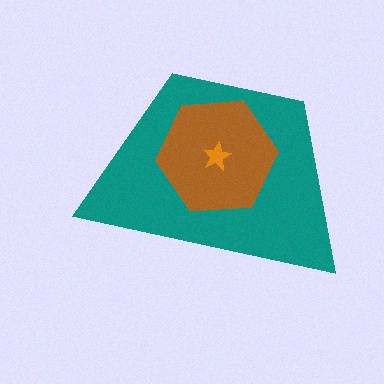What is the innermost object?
The orange star.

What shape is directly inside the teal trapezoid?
The brown hexagon.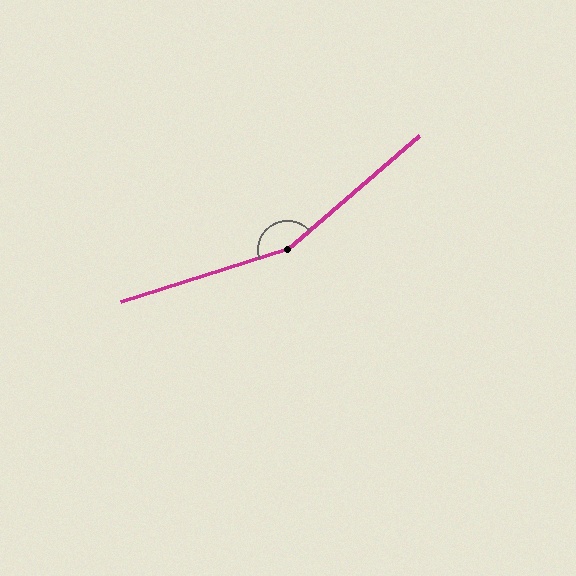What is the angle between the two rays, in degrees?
Approximately 157 degrees.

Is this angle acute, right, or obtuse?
It is obtuse.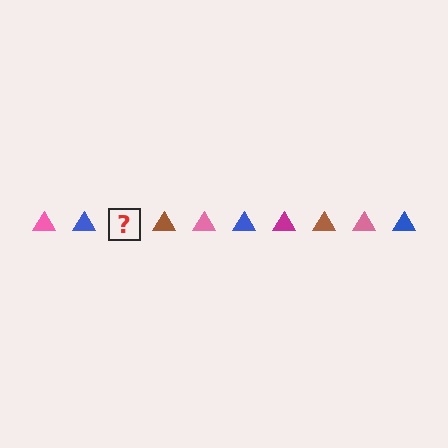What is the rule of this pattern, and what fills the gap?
The rule is that the pattern cycles through pink, blue, magenta, brown triangles. The gap should be filled with a magenta triangle.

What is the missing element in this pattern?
The missing element is a magenta triangle.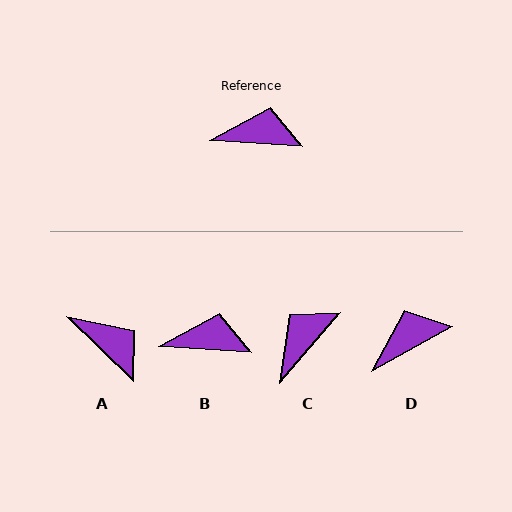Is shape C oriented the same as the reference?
No, it is off by about 54 degrees.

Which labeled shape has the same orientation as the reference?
B.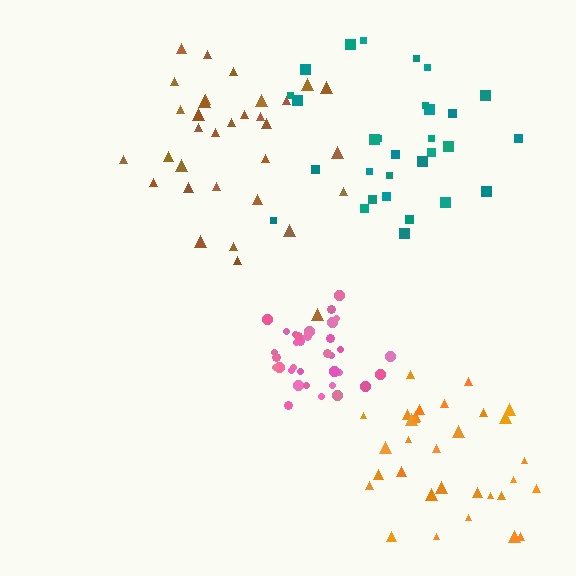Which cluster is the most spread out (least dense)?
Teal.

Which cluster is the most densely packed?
Pink.